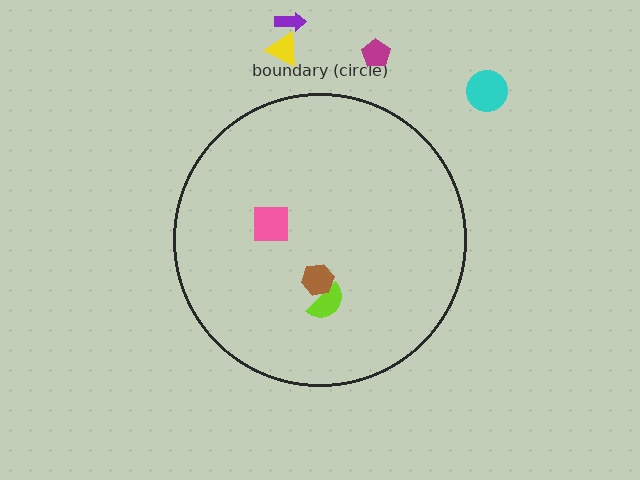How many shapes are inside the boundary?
3 inside, 4 outside.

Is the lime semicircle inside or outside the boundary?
Inside.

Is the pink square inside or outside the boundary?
Inside.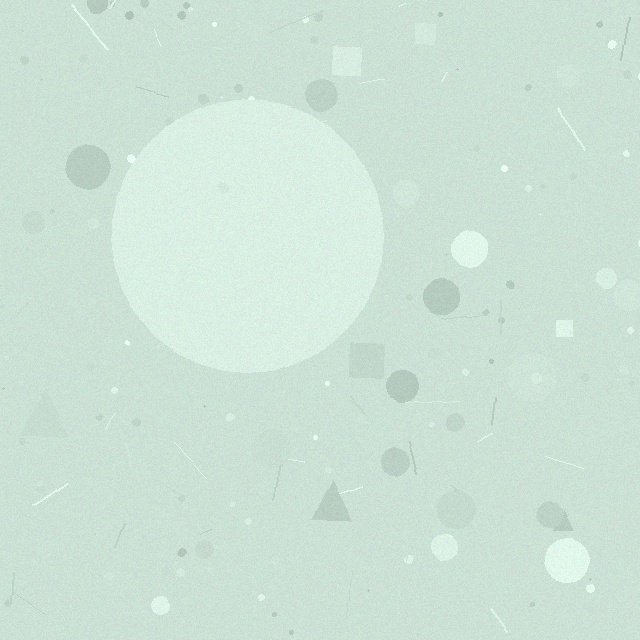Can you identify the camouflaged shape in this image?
The camouflaged shape is a circle.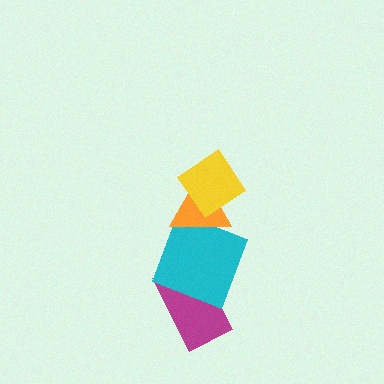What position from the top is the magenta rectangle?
The magenta rectangle is 4th from the top.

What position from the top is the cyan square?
The cyan square is 3rd from the top.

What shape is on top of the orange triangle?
The yellow diamond is on top of the orange triangle.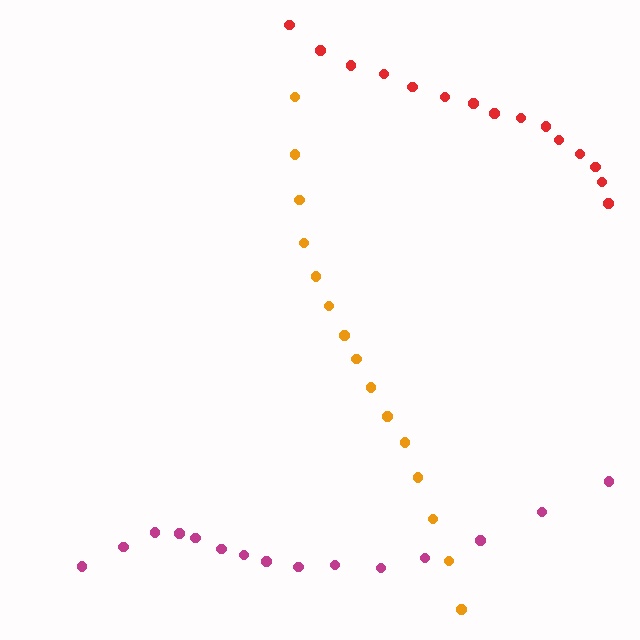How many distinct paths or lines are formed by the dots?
There are 3 distinct paths.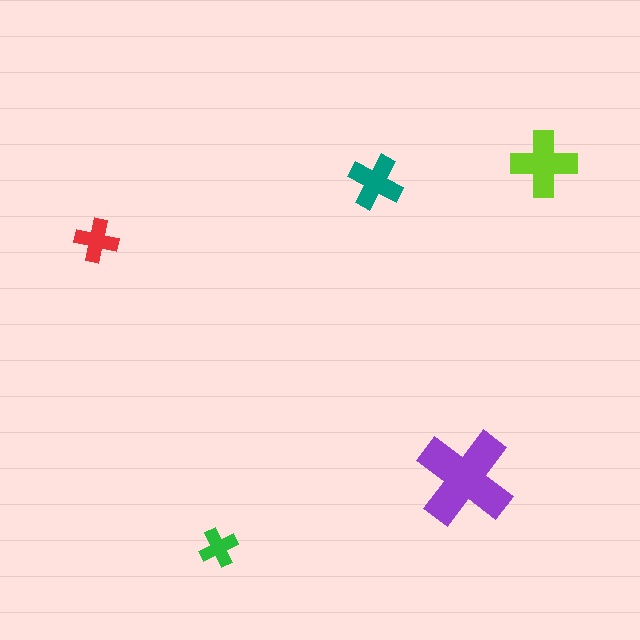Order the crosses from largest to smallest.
the purple one, the lime one, the teal one, the red one, the green one.